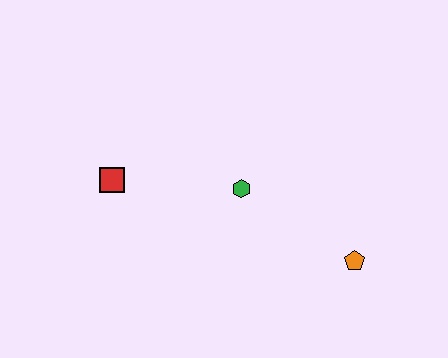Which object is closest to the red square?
The green hexagon is closest to the red square.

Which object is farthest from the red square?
The orange pentagon is farthest from the red square.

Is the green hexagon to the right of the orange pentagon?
No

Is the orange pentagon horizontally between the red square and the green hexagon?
No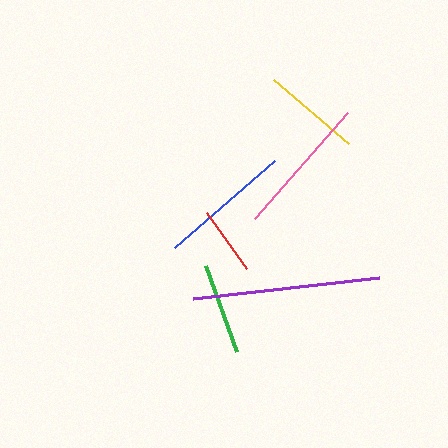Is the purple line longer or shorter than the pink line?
The purple line is longer than the pink line.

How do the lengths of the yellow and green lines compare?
The yellow and green lines are approximately the same length.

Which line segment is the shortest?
The red line is the shortest at approximately 69 pixels.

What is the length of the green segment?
The green segment is approximately 91 pixels long.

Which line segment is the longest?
The purple line is the longest at approximately 188 pixels.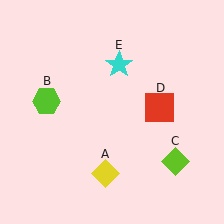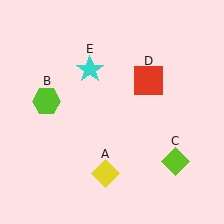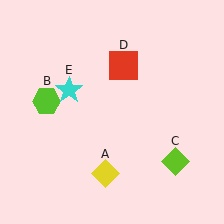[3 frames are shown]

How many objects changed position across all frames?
2 objects changed position: red square (object D), cyan star (object E).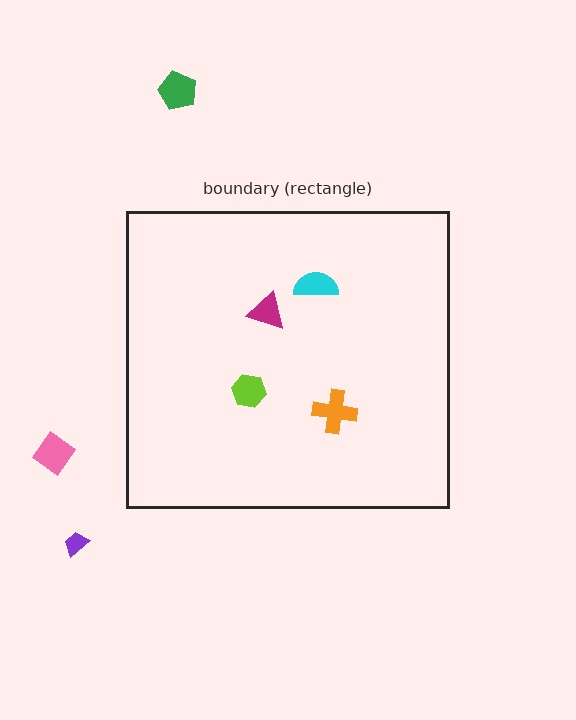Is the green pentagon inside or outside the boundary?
Outside.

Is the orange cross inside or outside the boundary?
Inside.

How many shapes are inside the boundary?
4 inside, 3 outside.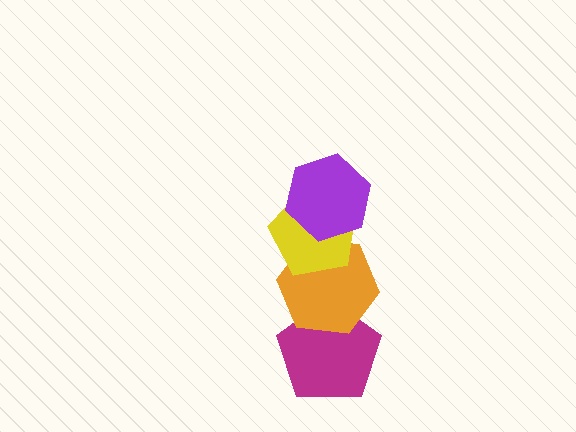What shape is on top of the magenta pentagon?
The orange hexagon is on top of the magenta pentagon.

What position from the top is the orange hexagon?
The orange hexagon is 3rd from the top.